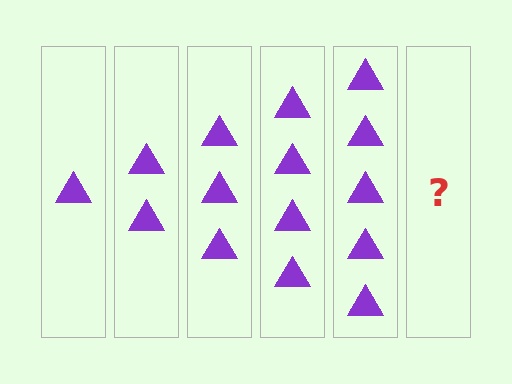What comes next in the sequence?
The next element should be 6 triangles.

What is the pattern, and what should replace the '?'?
The pattern is that each step adds one more triangle. The '?' should be 6 triangles.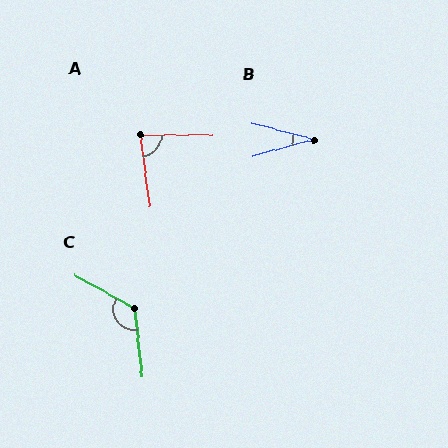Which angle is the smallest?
B, at approximately 30 degrees.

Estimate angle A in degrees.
Approximately 83 degrees.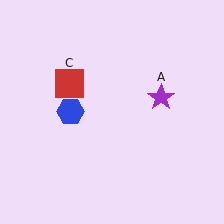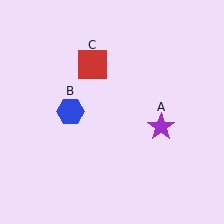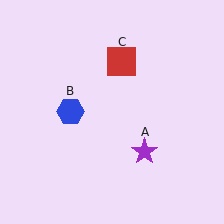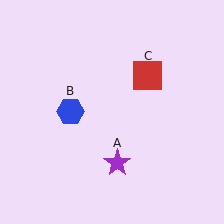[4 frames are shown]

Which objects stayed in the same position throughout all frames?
Blue hexagon (object B) remained stationary.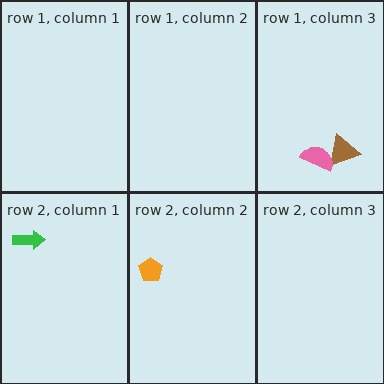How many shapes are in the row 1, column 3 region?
2.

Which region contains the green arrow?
The row 2, column 1 region.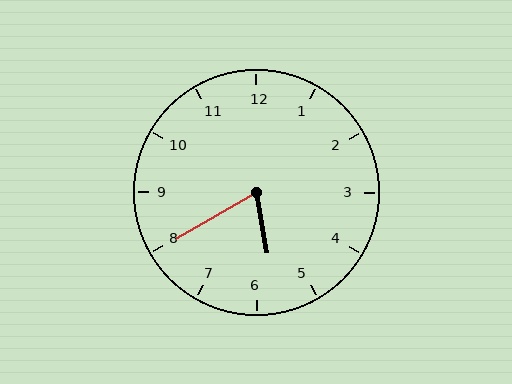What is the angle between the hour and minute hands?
Approximately 70 degrees.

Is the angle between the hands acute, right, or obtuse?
It is acute.